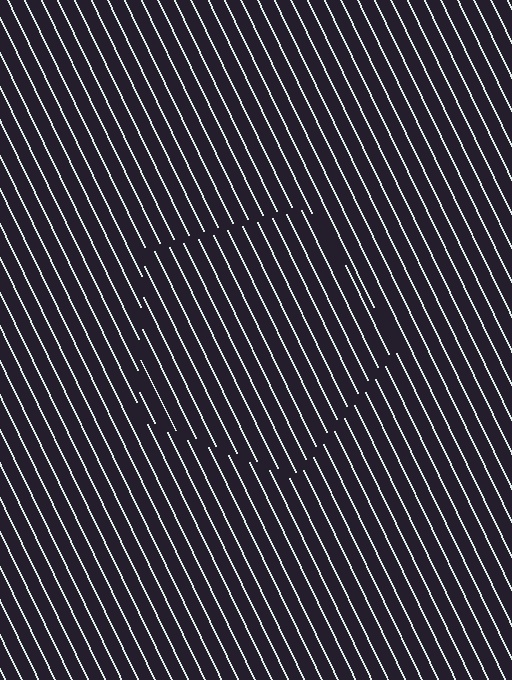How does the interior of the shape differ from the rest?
The interior of the shape contains the same grating, shifted by half a period — the contour is defined by the phase discontinuity where line-ends from the inner and outer gratings abut.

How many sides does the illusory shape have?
5 sides — the line-ends trace a pentagon.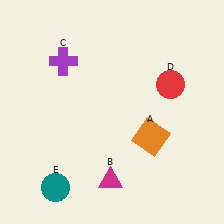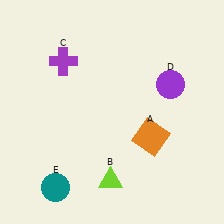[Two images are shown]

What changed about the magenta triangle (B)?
In Image 1, B is magenta. In Image 2, it changed to lime.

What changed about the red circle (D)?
In Image 1, D is red. In Image 2, it changed to purple.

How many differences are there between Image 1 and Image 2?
There are 2 differences between the two images.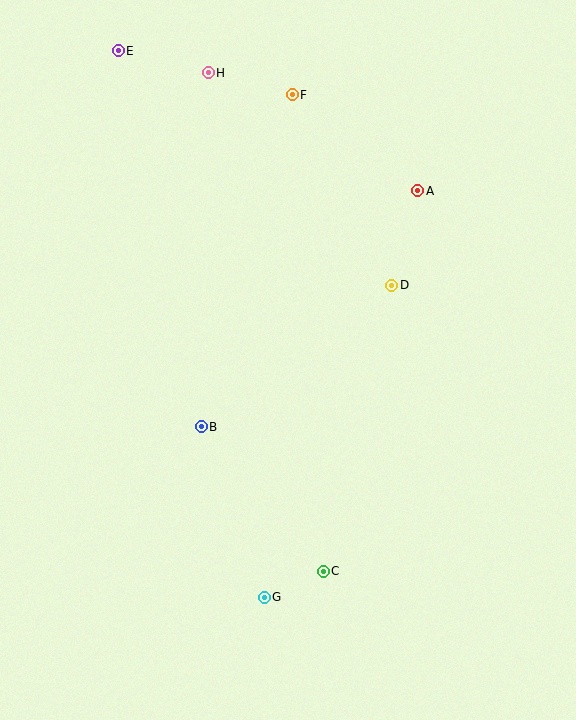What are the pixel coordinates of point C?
Point C is at (323, 571).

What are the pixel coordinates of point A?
Point A is at (418, 191).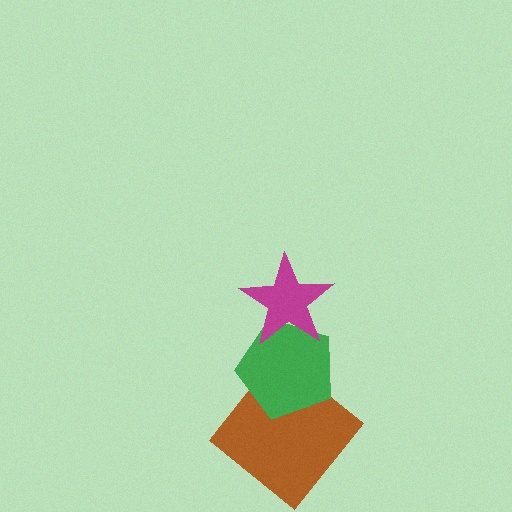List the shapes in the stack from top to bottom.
From top to bottom: the magenta star, the green pentagon, the brown diamond.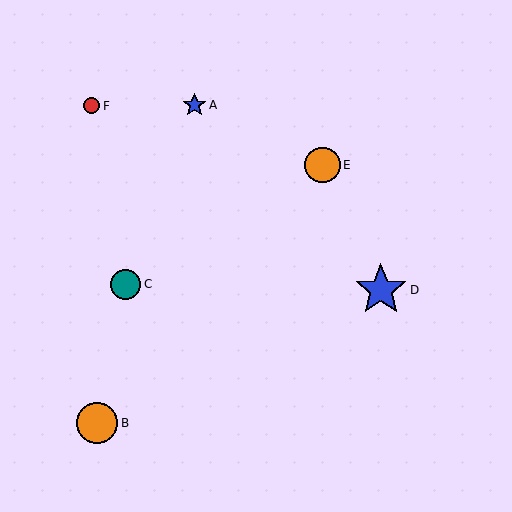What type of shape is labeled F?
Shape F is a red circle.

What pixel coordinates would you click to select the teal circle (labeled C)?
Click at (125, 284) to select the teal circle C.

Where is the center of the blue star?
The center of the blue star is at (195, 105).